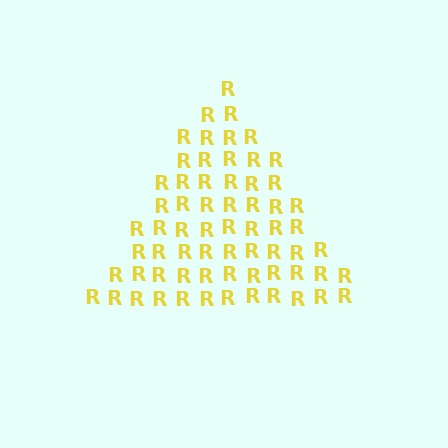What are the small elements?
The small elements are letter R's.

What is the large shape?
The large shape is a triangle.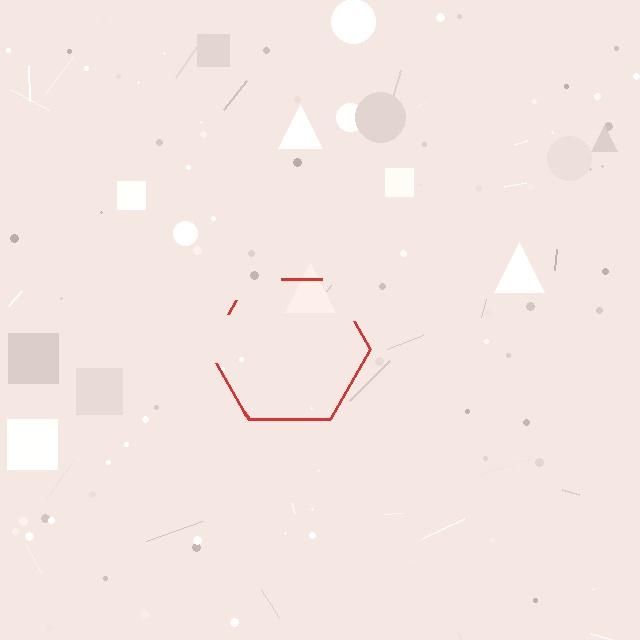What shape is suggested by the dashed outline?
The dashed outline suggests a hexagon.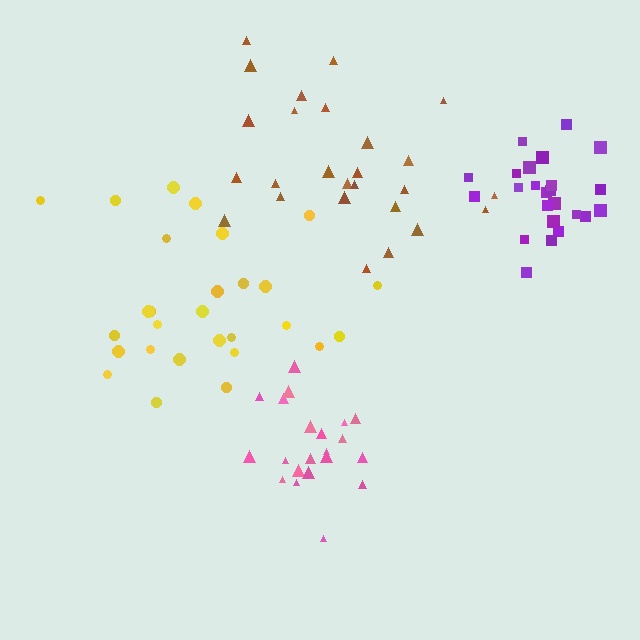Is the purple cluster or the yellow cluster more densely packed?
Purple.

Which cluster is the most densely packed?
Purple.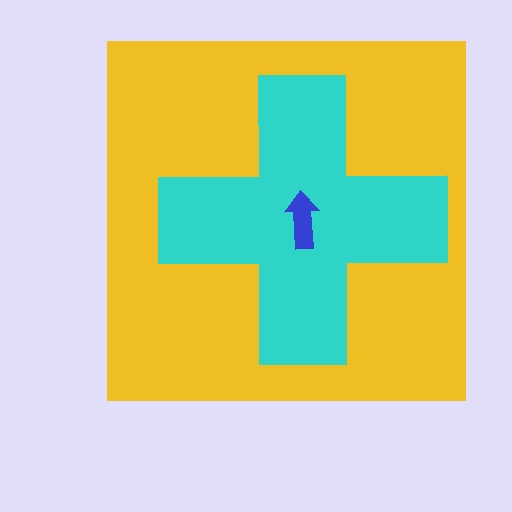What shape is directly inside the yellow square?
The cyan cross.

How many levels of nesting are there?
3.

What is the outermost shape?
The yellow square.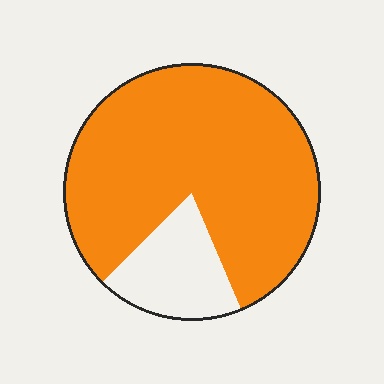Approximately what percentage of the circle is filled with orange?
Approximately 80%.